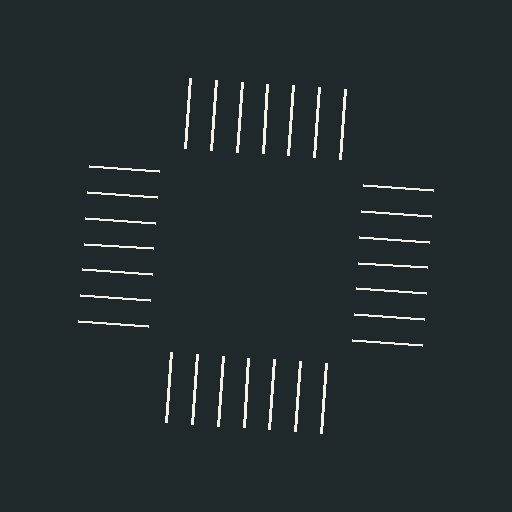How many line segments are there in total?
28 — 7 along each of the 4 edges.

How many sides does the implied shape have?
4 sides — the line-ends trace a square.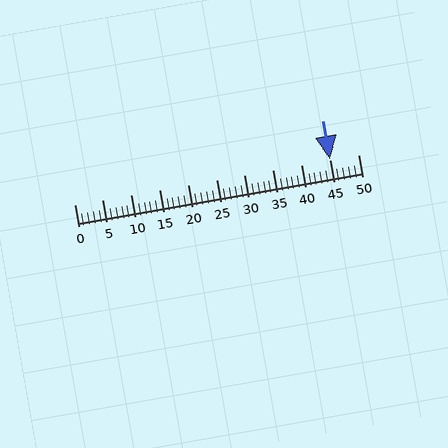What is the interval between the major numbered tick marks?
The major tick marks are spaced 5 units apart.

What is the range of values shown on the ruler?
The ruler shows values from 0 to 50.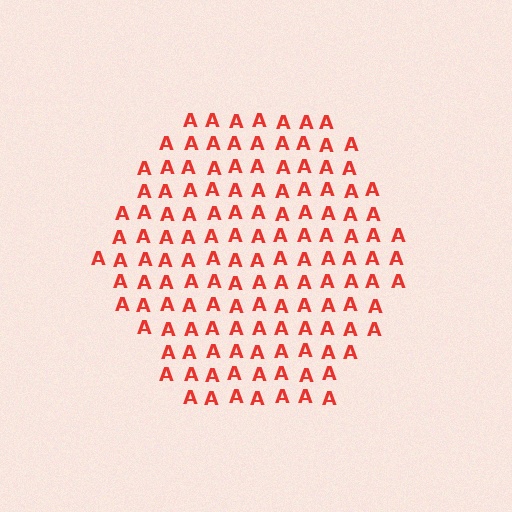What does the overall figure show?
The overall figure shows a hexagon.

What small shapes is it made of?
It is made of small letter A's.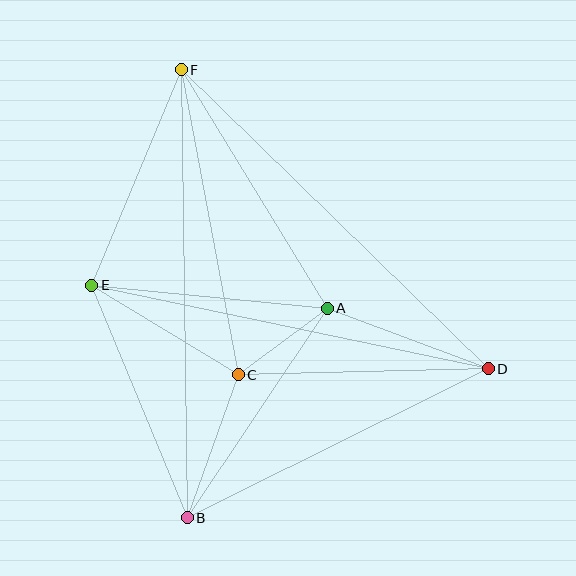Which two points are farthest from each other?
Points B and F are farthest from each other.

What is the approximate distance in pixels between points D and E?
The distance between D and E is approximately 405 pixels.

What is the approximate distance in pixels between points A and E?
The distance between A and E is approximately 237 pixels.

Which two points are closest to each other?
Points A and C are closest to each other.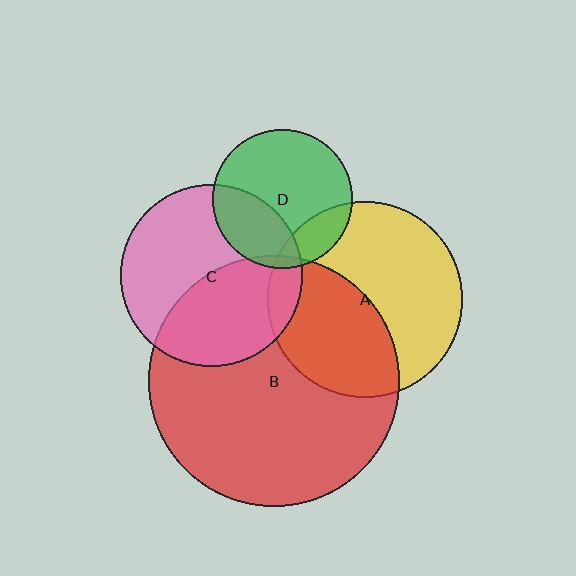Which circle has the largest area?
Circle B (red).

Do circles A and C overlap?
Yes.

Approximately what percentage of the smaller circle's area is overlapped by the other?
Approximately 10%.